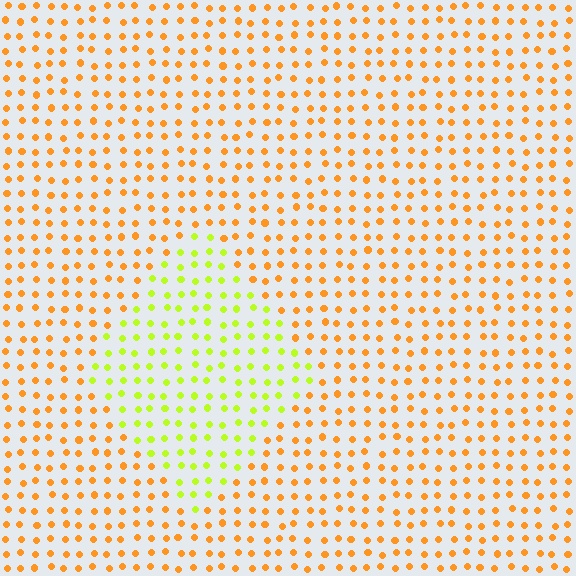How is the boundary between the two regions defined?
The boundary is defined purely by a slight shift in hue (about 48 degrees). Spacing, size, and orientation are identical on both sides.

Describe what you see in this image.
The image is filled with small orange elements in a uniform arrangement. A diamond-shaped region is visible where the elements are tinted to a slightly different hue, forming a subtle color boundary.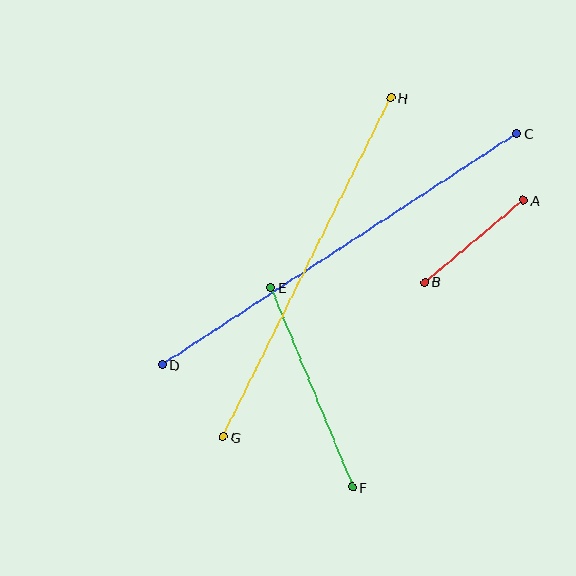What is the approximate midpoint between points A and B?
The midpoint is at approximately (474, 241) pixels.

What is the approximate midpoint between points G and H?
The midpoint is at approximately (307, 267) pixels.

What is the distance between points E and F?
The distance is approximately 216 pixels.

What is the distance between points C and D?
The distance is approximately 423 pixels.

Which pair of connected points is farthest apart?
Points C and D are farthest apart.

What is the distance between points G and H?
The distance is approximately 378 pixels.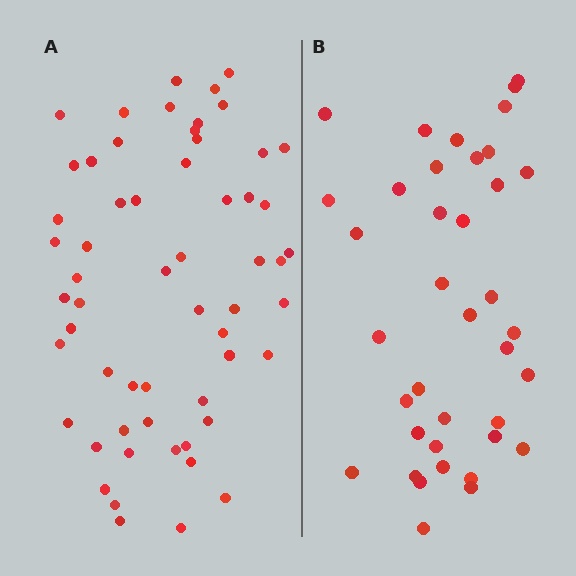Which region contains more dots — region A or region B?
Region A (the left region) has more dots.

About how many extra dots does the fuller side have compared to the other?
Region A has approximately 20 more dots than region B.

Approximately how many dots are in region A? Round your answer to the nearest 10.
About 60 dots. (The exact count is 58, which rounds to 60.)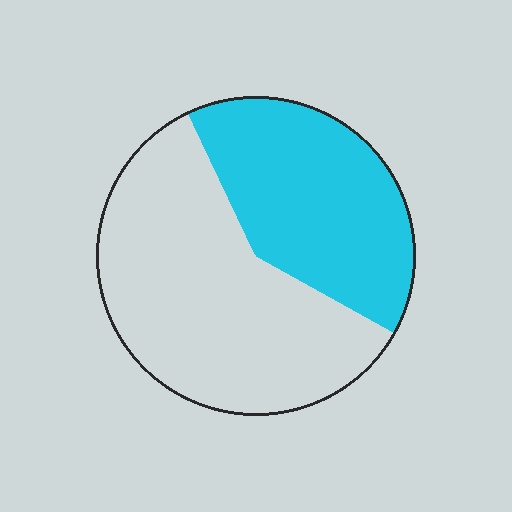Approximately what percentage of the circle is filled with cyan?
Approximately 40%.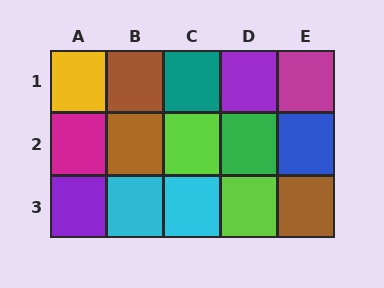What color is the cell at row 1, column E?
Magenta.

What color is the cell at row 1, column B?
Brown.